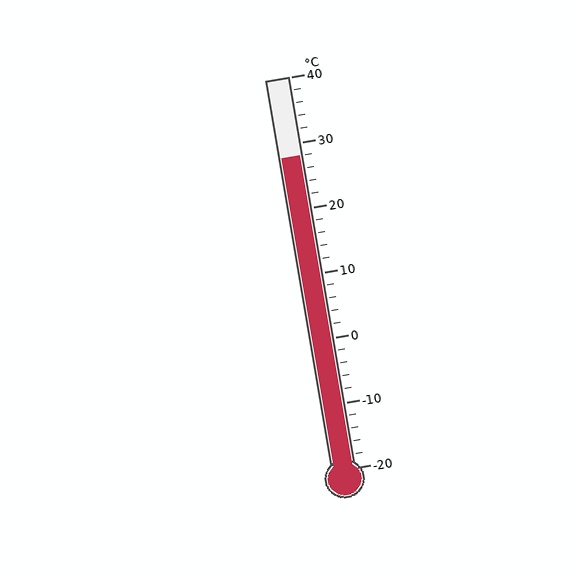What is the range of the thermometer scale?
The thermometer scale ranges from -20°C to 40°C.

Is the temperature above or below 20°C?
The temperature is above 20°C.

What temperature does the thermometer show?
The thermometer shows approximately 28°C.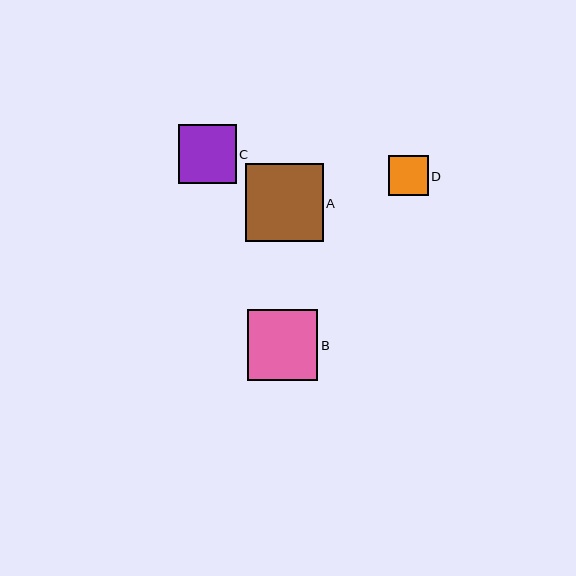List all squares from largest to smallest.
From largest to smallest: A, B, C, D.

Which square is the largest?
Square A is the largest with a size of approximately 78 pixels.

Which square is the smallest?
Square D is the smallest with a size of approximately 40 pixels.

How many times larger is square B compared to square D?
Square B is approximately 1.7 times the size of square D.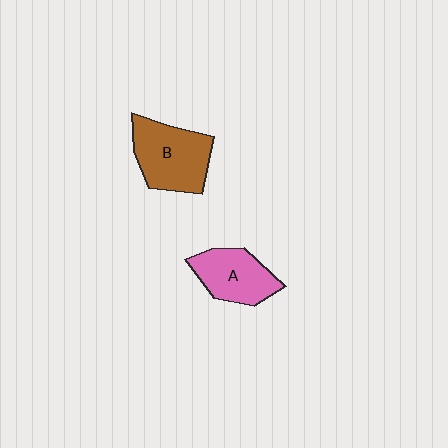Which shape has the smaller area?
Shape A (pink).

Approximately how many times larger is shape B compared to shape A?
Approximately 1.3 times.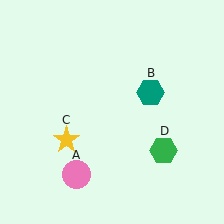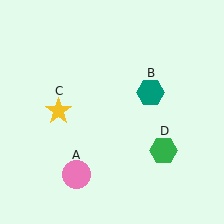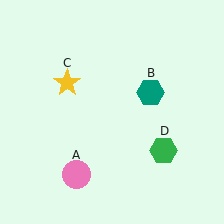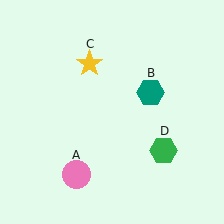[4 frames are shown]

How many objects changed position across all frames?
1 object changed position: yellow star (object C).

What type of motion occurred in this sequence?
The yellow star (object C) rotated clockwise around the center of the scene.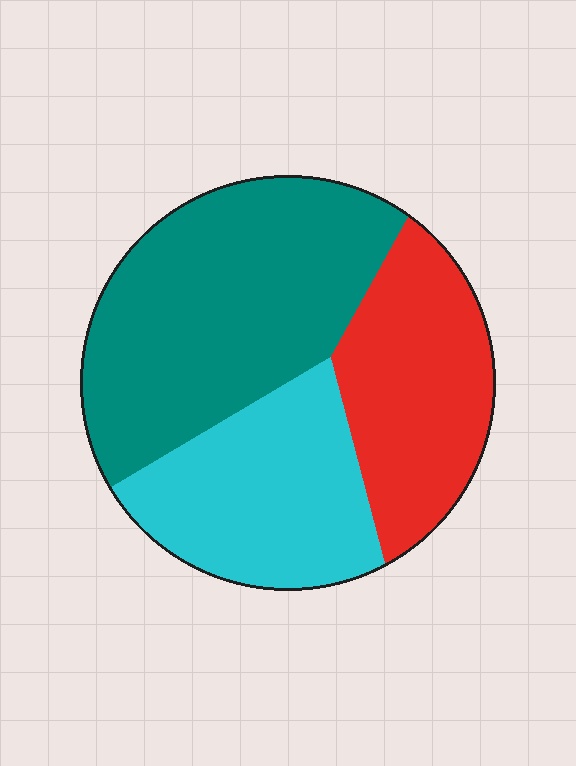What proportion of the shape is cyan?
Cyan covers 28% of the shape.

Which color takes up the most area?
Teal, at roughly 45%.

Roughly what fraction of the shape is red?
Red covers roughly 25% of the shape.